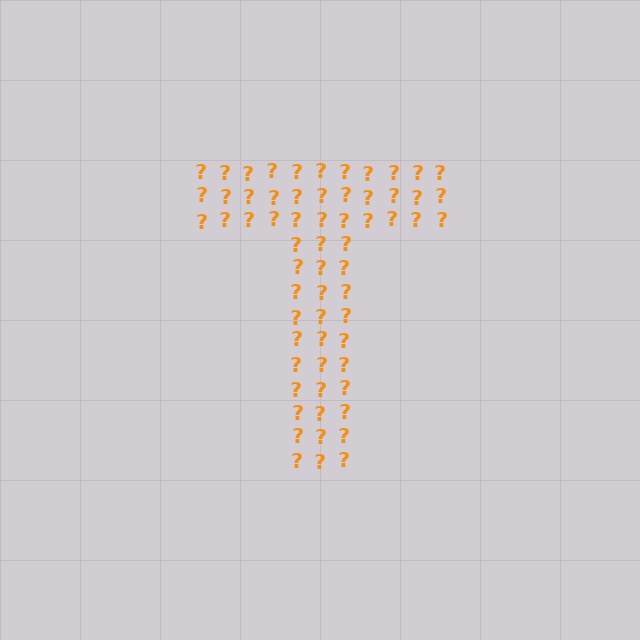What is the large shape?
The large shape is the letter T.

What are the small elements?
The small elements are question marks.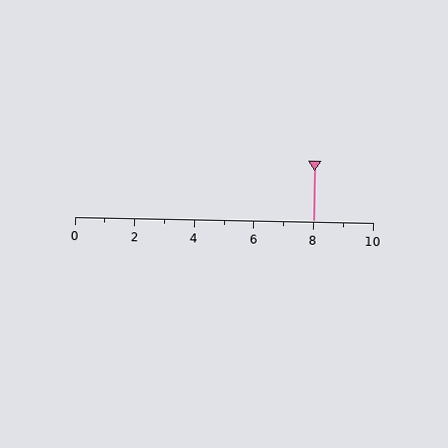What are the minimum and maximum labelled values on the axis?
The axis runs from 0 to 10.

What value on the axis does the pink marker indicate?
The marker indicates approximately 8.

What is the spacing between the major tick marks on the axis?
The major ticks are spaced 2 apart.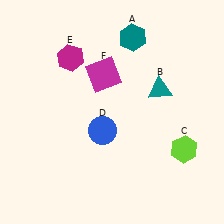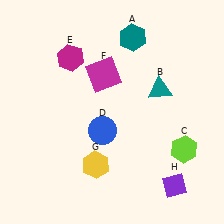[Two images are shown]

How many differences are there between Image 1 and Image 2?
There are 2 differences between the two images.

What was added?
A yellow hexagon (G), a purple diamond (H) were added in Image 2.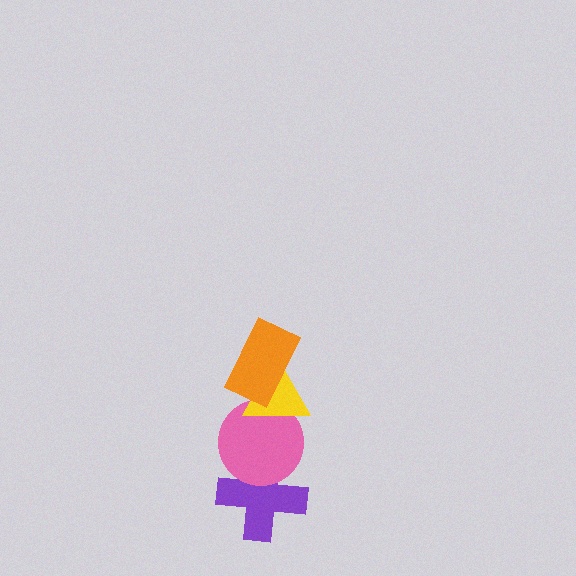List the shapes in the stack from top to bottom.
From top to bottom: the orange rectangle, the yellow triangle, the pink circle, the purple cross.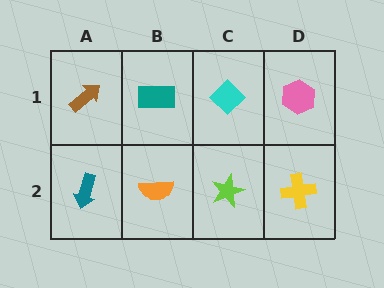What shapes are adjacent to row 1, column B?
An orange semicircle (row 2, column B), a brown arrow (row 1, column A), a cyan diamond (row 1, column C).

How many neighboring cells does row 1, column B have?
3.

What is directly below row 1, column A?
A teal arrow.